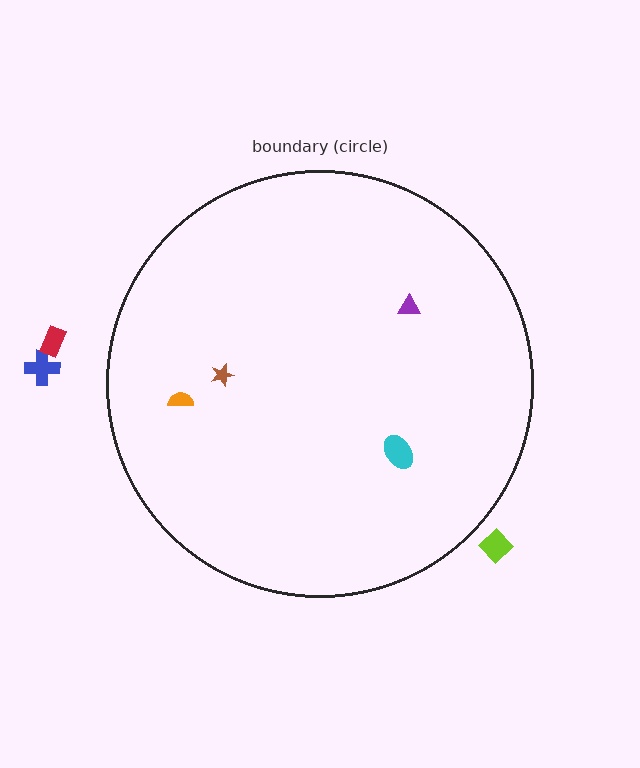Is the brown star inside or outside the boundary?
Inside.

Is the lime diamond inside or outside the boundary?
Outside.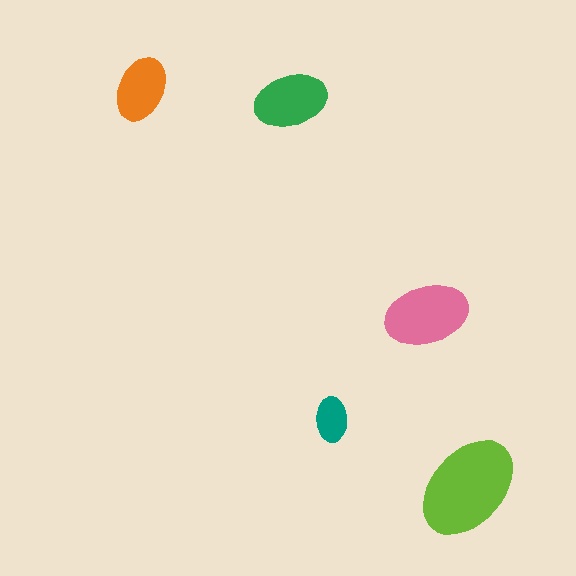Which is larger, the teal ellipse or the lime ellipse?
The lime one.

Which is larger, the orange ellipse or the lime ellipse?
The lime one.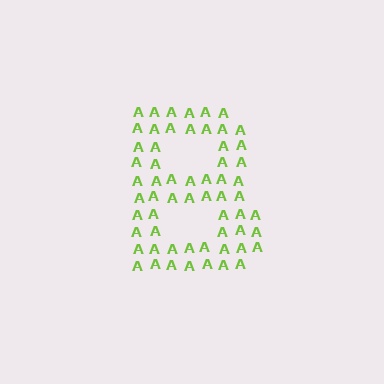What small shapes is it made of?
It is made of small letter A's.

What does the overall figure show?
The overall figure shows the letter B.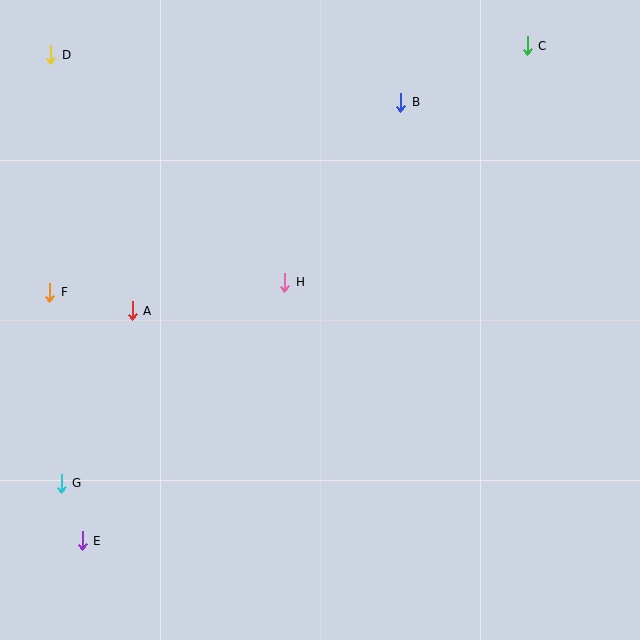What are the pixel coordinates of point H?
Point H is at (285, 282).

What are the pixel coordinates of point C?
Point C is at (527, 46).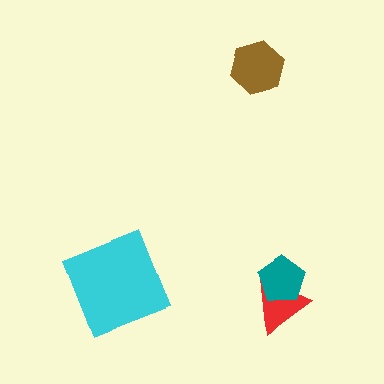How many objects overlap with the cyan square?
0 objects overlap with the cyan square.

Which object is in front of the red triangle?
The teal pentagon is in front of the red triangle.